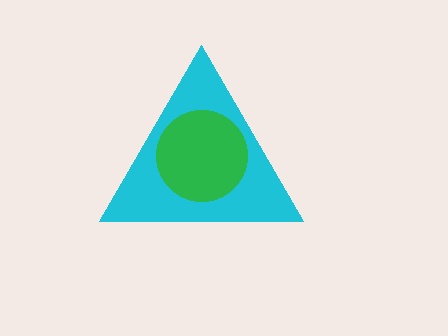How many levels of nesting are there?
2.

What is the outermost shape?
The cyan triangle.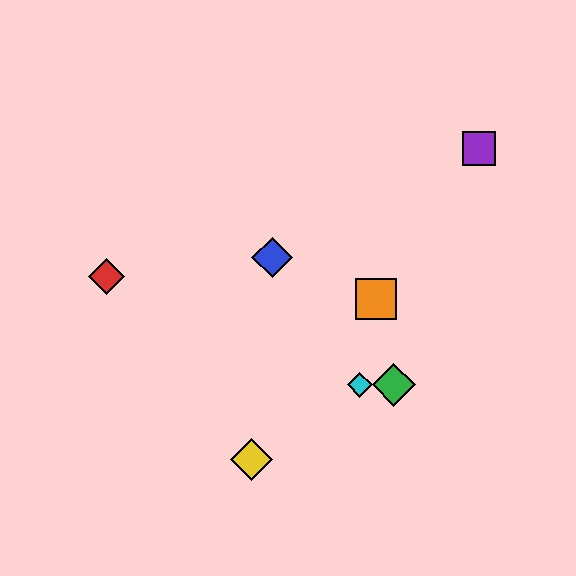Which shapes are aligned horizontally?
The green diamond, the cyan diamond are aligned horizontally.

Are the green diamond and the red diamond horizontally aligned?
No, the green diamond is at y≈385 and the red diamond is at y≈277.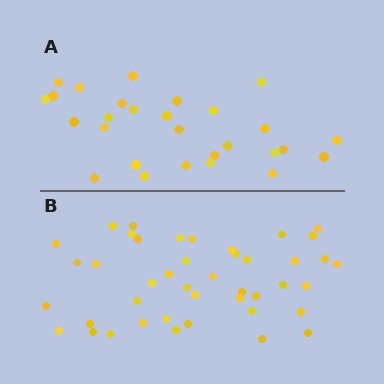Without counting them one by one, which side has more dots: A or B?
Region B (the bottom region) has more dots.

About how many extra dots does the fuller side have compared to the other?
Region B has approximately 15 more dots than region A.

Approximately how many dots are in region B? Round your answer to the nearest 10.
About 40 dots. (The exact count is 43, which rounds to 40.)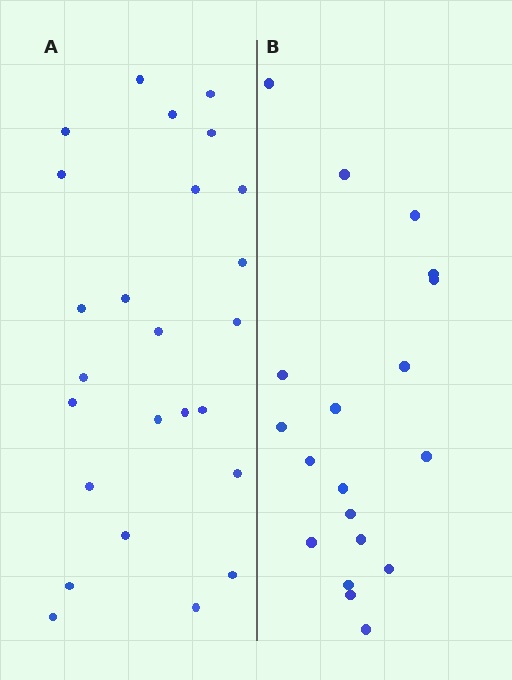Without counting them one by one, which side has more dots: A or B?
Region A (the left region) has more dots.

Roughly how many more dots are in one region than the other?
Region A has about 6 more dots than region B.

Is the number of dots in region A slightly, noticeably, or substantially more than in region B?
Region A has noticeably more, but not dramatically so. The ratio is roughly 1.3 to 1.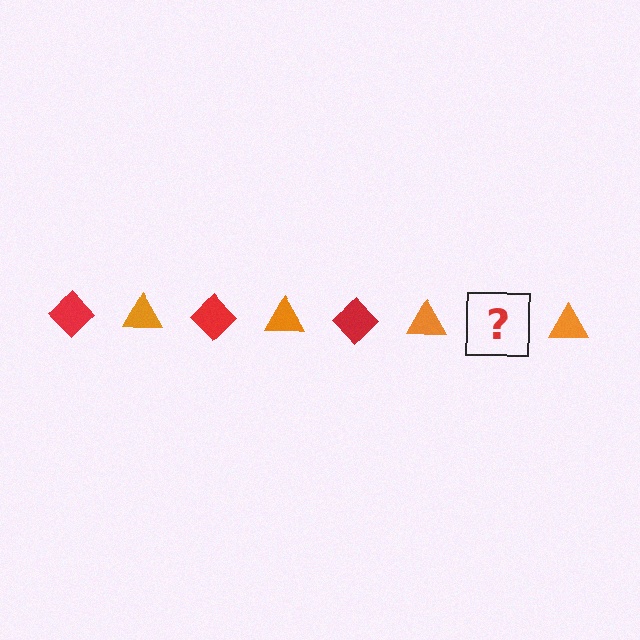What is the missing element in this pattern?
The missing element is a red diamond.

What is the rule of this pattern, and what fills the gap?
The rule is that the pattern alternates between red diamond and orange triangle. The gap should be filled with a red diamond.